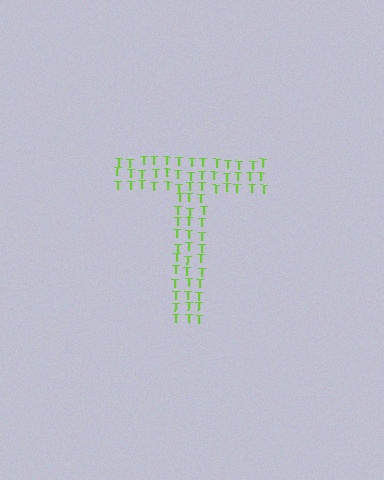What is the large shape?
The large shape is the letter T.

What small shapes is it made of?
It is made of small letter T's.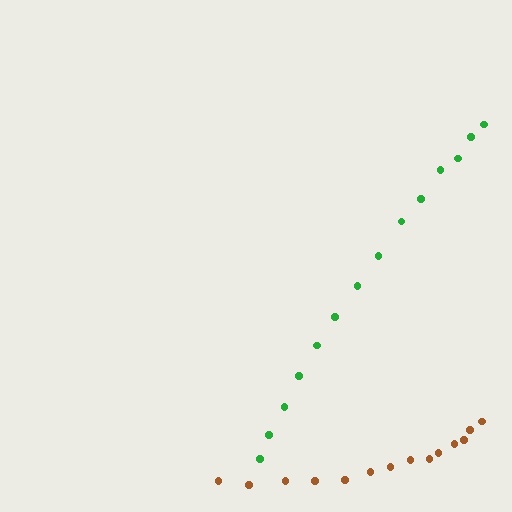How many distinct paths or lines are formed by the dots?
There are 2 distinct paths.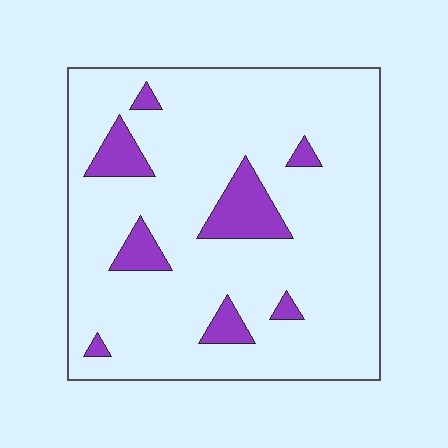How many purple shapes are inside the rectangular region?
8.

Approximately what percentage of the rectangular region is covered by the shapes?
Approximately 10%.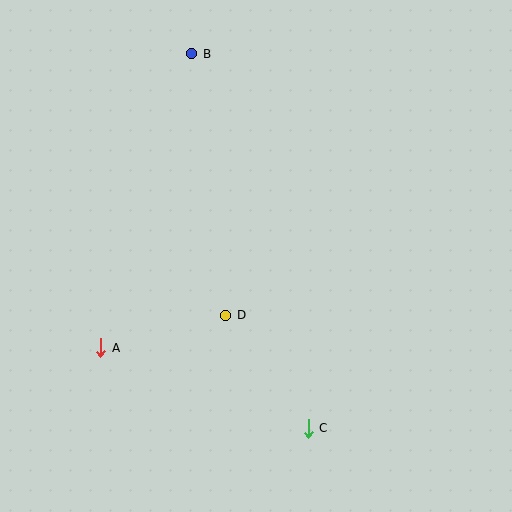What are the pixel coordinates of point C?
Point C is at (308, 428).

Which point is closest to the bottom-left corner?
Point A is closest to the bottom-left corner.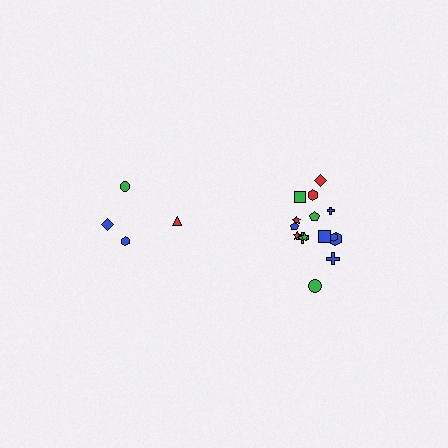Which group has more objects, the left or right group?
The right group.